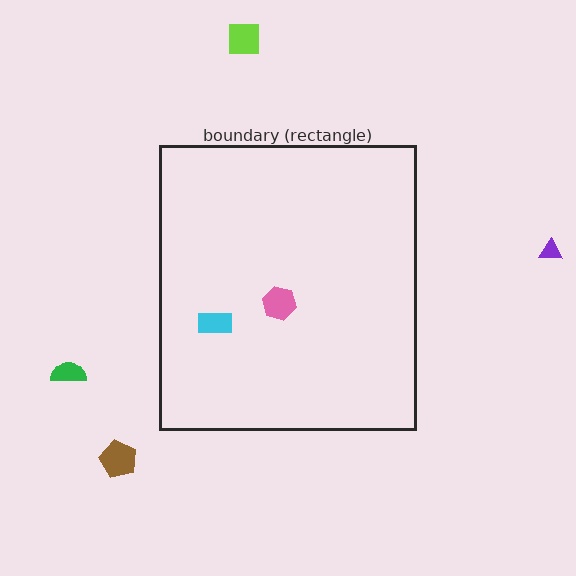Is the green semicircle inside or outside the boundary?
Outside.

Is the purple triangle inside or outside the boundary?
Outside.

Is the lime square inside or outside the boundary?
Outside.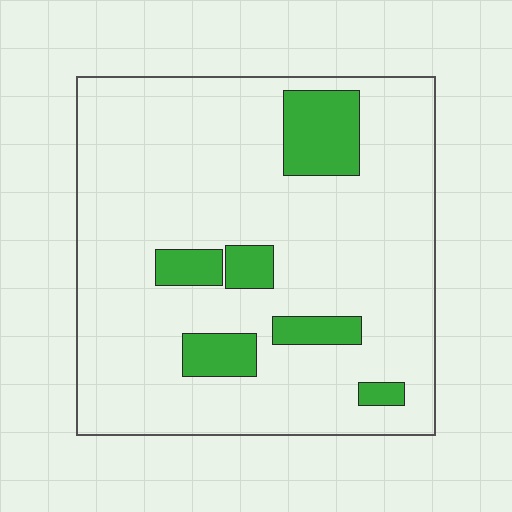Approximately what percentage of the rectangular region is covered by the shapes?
Approximately 15%.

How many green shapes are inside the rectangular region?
6.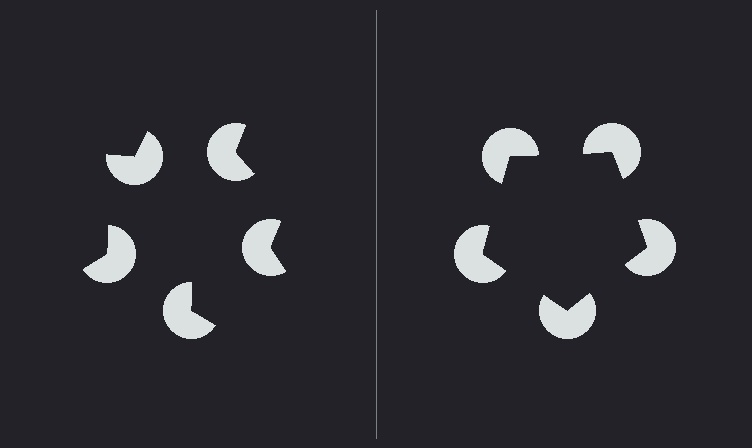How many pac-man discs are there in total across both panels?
10 — 5 on each side.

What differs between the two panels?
The pac-man discs are positioned identically on both sides; only the wedge orientations differ. On the right they align to a pentagon; on the left they are misaligned.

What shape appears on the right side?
An illusory pentagon.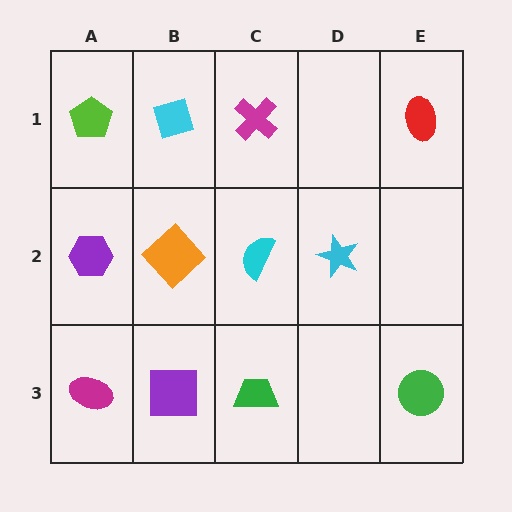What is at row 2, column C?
A cyan semicircle.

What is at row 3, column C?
A green trapezoid.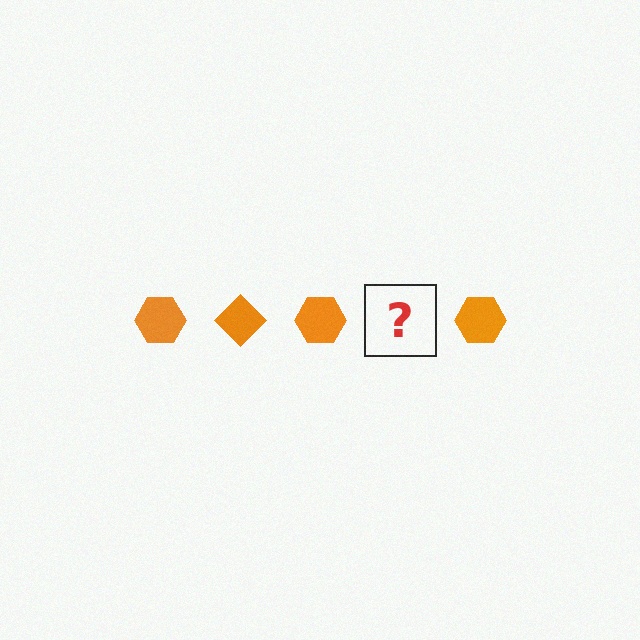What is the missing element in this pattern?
The missing element is an orange diamond.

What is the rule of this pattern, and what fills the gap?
The rule is that the pattern cycles through hexagon, diamond shapes in orange. The gap should be filled with an orange diamond.